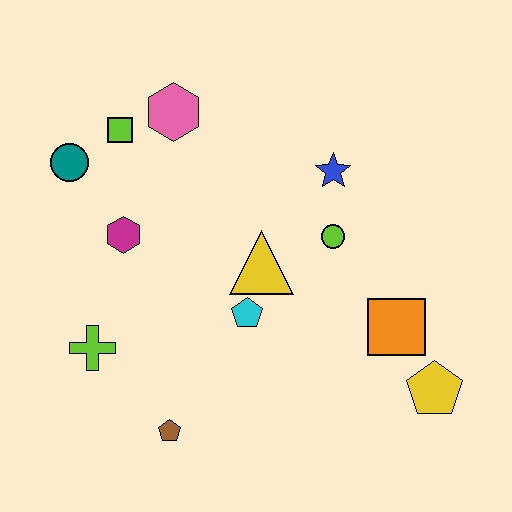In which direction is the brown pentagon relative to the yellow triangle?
The brown pentagon is below the yellow triangle.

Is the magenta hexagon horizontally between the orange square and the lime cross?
Yes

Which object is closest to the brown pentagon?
The lime cross is closest to the brown pentagon.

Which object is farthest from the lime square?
The yellow pentagon is farthest from the lime square.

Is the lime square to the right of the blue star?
No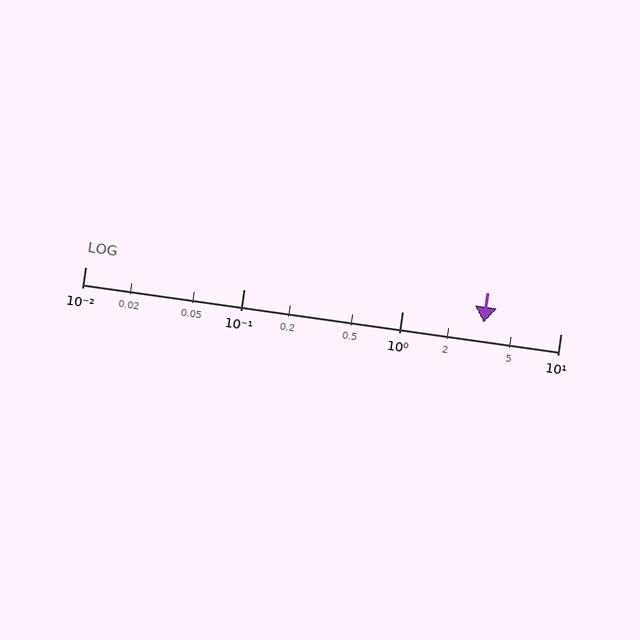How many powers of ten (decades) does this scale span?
The scale spans 3 decades, from 0.01 to 10.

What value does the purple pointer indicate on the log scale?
The pointer indicates approximately 3.3.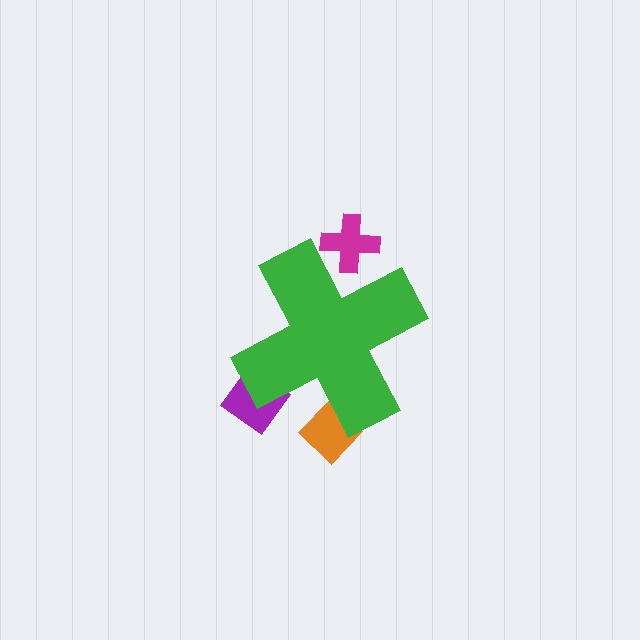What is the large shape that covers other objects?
A green cross.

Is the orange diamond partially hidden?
Yes, the orange diamond is partially hidden behind the green cross.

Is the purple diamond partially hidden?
Yes, the purple diamond is partially hidden behind the green cross.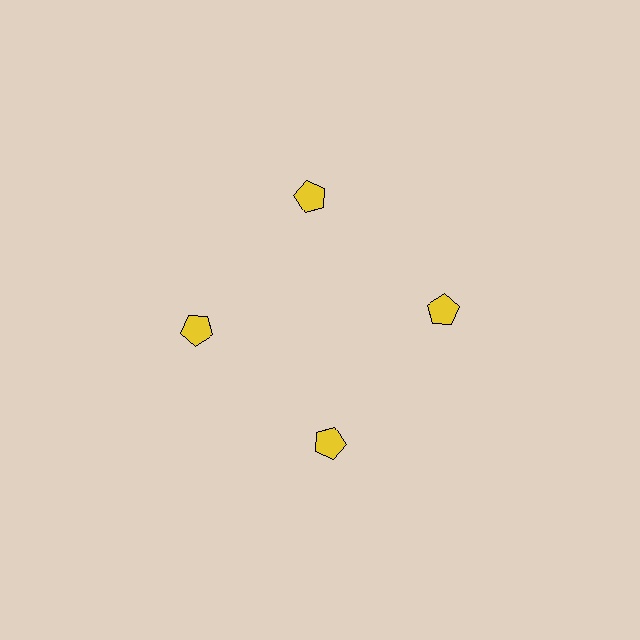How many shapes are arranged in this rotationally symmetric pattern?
There are 4 shapes, arranged in 4 groups of 1.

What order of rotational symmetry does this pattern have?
This pattern has 4-fold rotational symmetry.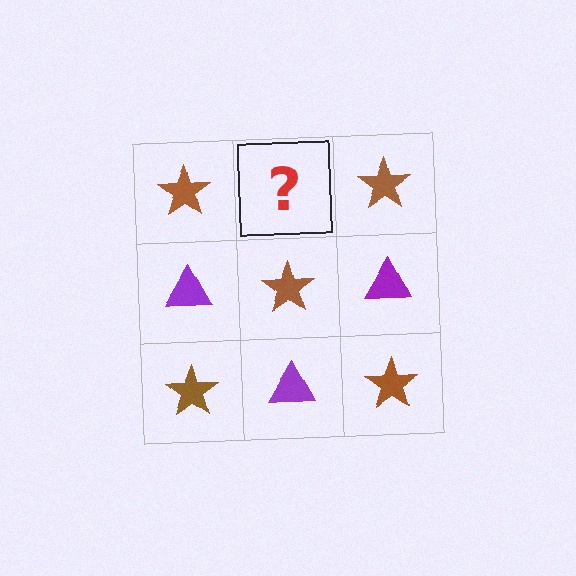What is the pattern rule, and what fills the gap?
The rule is that it alternates brown star and purple triangle in a checkerboard pattern. The gap should be filled with a purple triangle.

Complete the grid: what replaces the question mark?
The question mark should be replaced with a purple triangle.